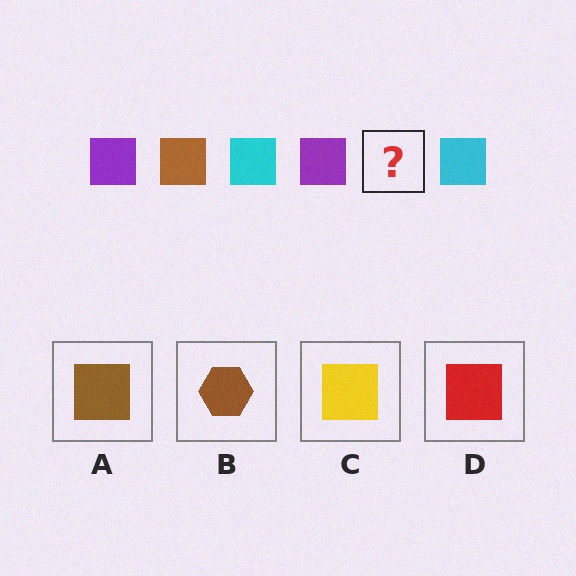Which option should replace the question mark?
Option A.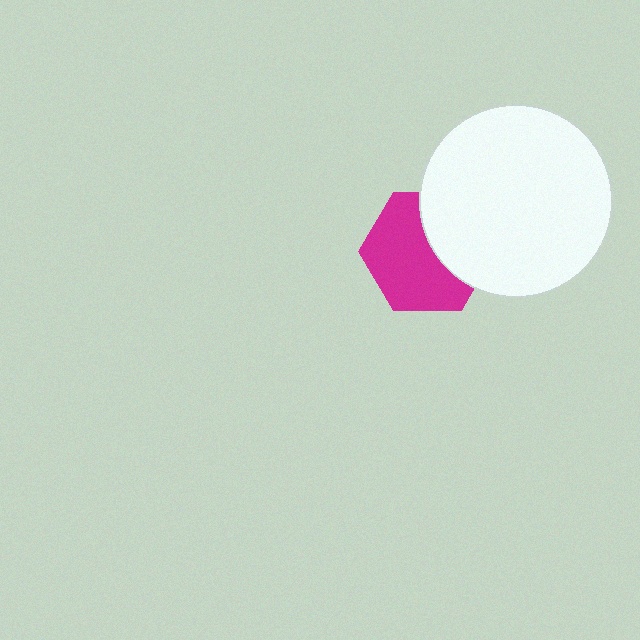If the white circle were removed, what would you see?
You would see the complete magenta hexagon.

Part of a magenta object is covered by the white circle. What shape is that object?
It is a hexagon.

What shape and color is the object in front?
The object in front is a white circle.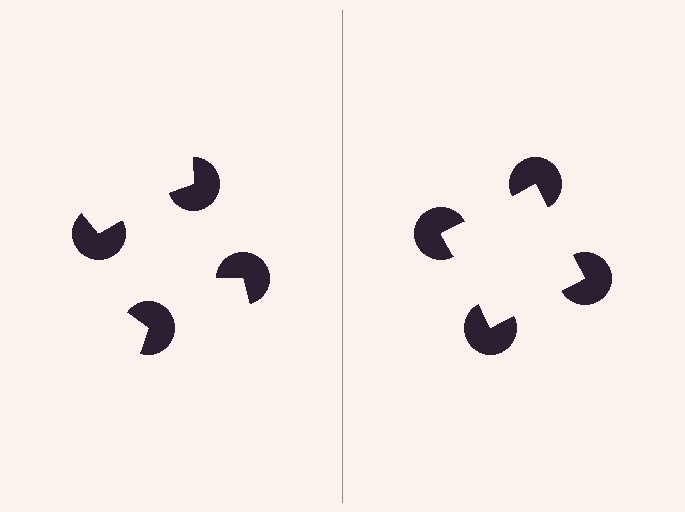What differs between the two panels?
The pac-man discs are positioned identically on both sides; only the wedge orientations differ. On the right they align to a square; on the left they are misaligned.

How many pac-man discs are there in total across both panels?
8 — 4 on each side.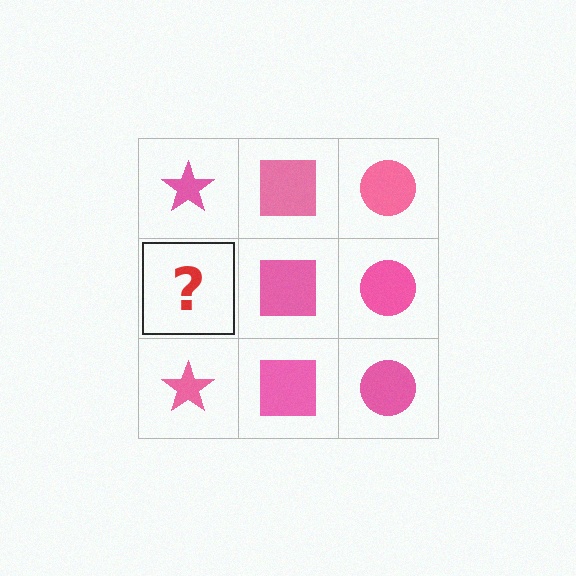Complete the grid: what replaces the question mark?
The question mark should be replaced with a pink star.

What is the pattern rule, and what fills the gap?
The rule is that each column has a consistent shape. The gap should be filled with a pink star.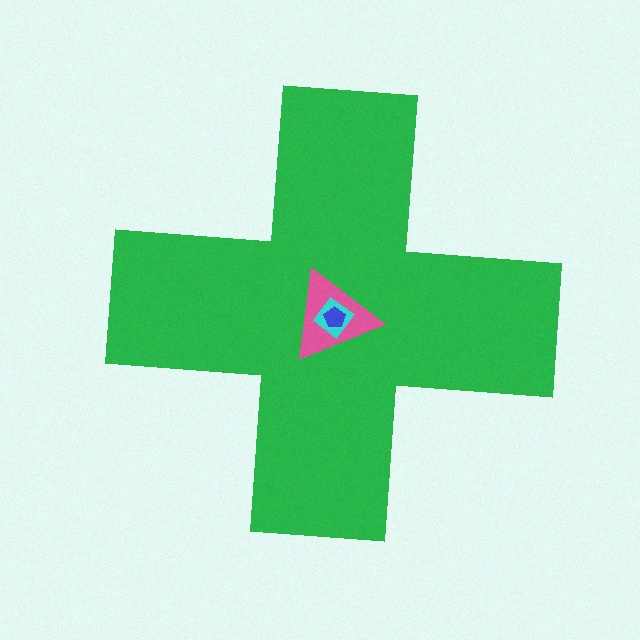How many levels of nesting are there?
4.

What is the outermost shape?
The green cross.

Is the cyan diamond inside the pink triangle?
Yes.